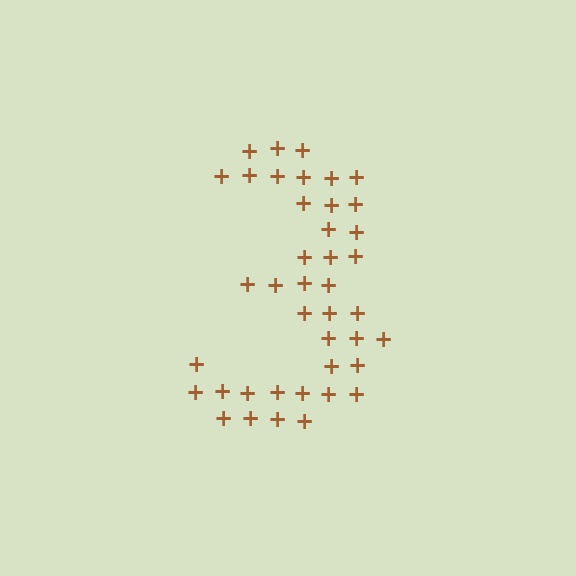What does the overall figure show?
The overall figure shows the digit 3.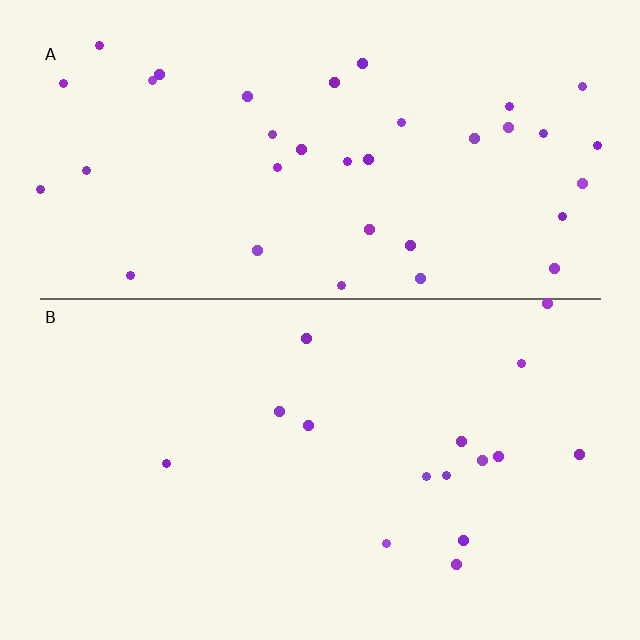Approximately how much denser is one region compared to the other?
Approximately 2.3× — region A over region B.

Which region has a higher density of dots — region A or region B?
A (the top).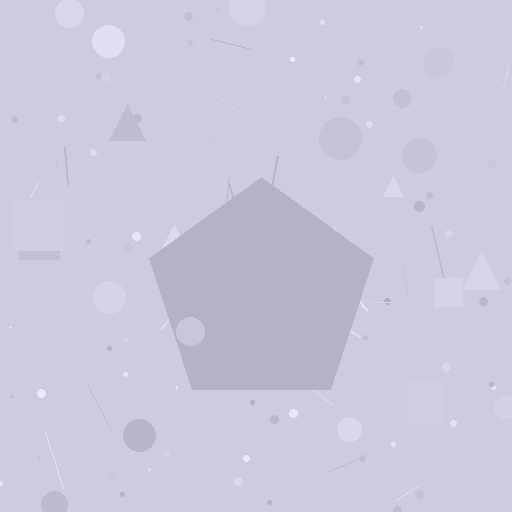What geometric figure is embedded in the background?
A pentagon is embedded in the background.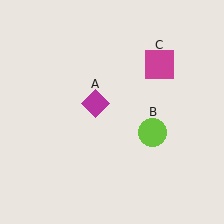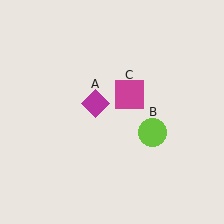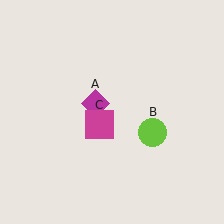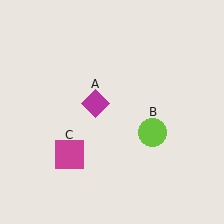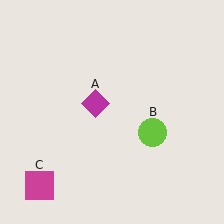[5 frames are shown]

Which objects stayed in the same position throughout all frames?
Magenta diamond (object A) and lime circle (object B) remained stationary.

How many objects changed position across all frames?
1 object changed position: magenta square (object C).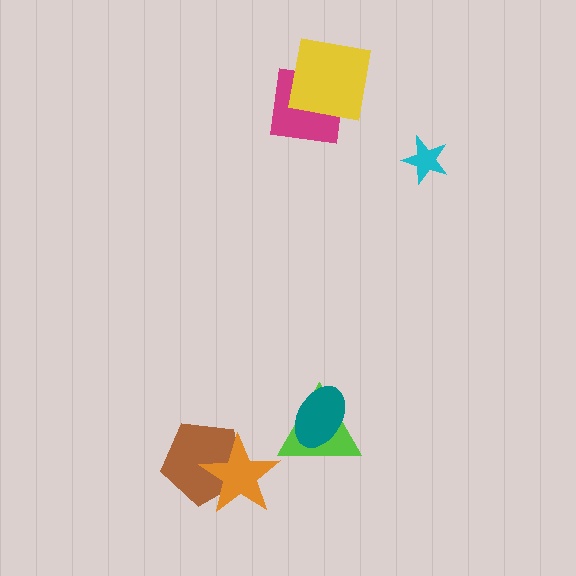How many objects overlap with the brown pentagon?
1 object overlaps with the brown pentagon.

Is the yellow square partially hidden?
No, no other shape covers it.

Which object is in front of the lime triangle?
The teal ellipse is in front of the lime triangle.